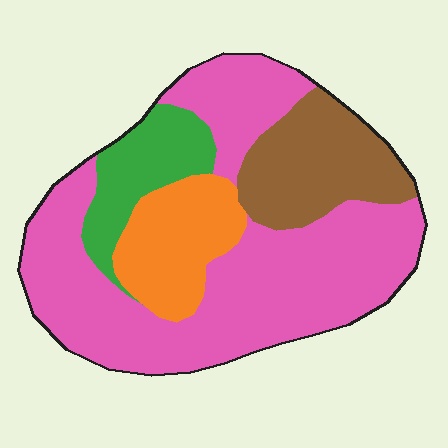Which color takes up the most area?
Pink, at roughly 55%.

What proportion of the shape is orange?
Orange takes up about one eighth (1/8) of the shape.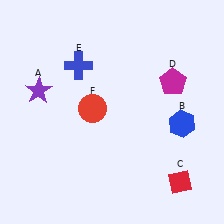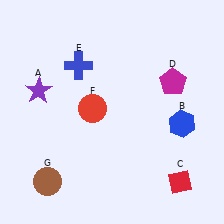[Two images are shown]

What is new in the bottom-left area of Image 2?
A brown circle (G) was added in the bottom-left area of Image 2.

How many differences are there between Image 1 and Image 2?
There is 1 difference between the two images.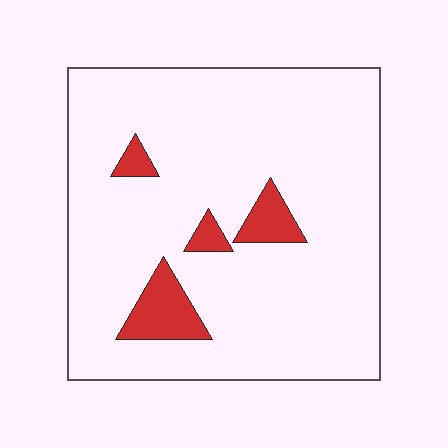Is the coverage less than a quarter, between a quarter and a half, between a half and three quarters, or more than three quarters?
Less than a quarter.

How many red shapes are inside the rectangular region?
4.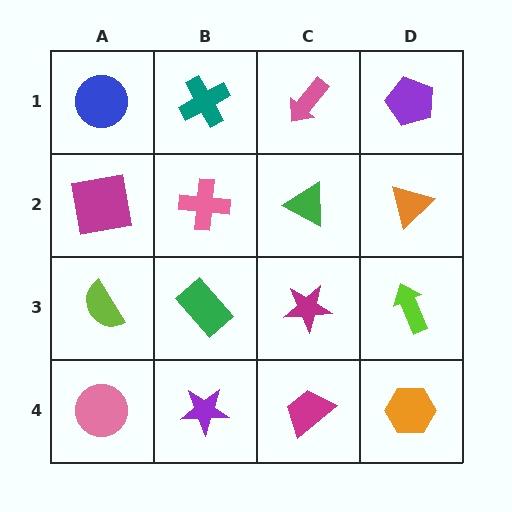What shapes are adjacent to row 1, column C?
A green triangle (row 2, column C), a teal cross (row 1, column B), a purple pentagon (row 1, column D).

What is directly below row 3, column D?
An orange hexagon.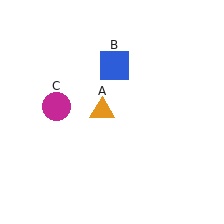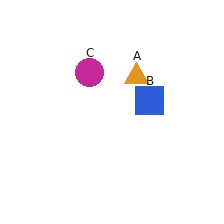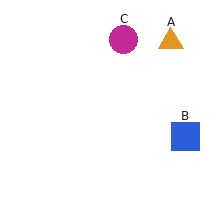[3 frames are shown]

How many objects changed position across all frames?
3 objects changed position: orange triangle (object A), blue square (object B), magenta circle (object C).